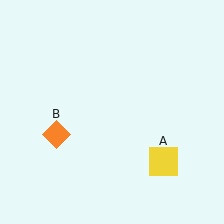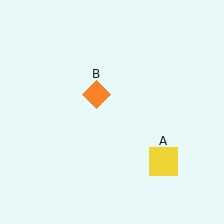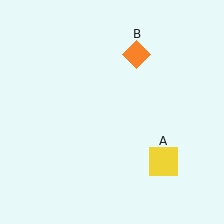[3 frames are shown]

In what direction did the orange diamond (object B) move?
The orange diamond (object B) moved up and to the right.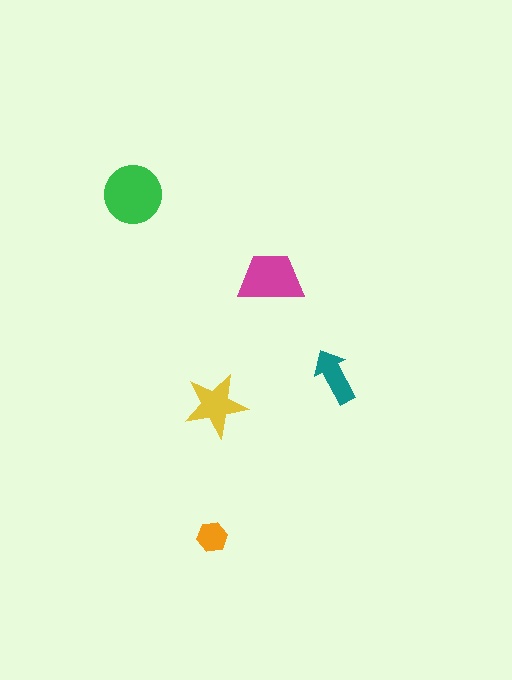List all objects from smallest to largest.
The orange hexagon, the teal arrow, the yellow star, the magenta trapezoid, the green circle.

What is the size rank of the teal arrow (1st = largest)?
4th.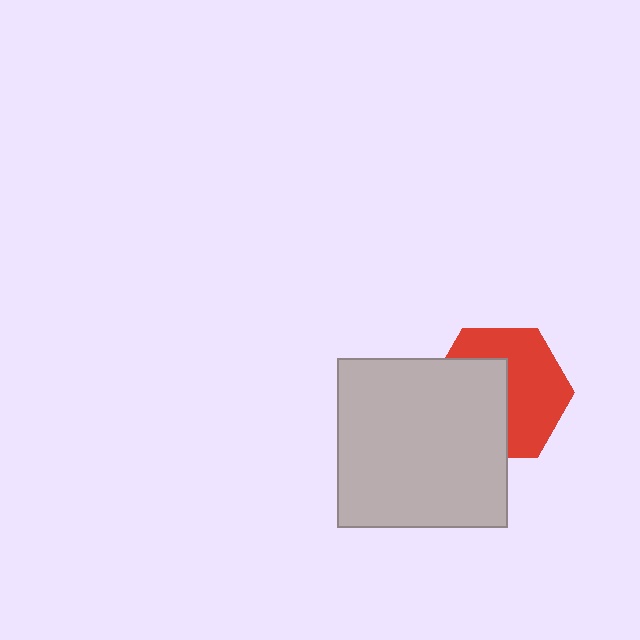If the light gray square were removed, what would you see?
You would see the complete red hexagon.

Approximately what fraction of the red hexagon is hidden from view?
Roughly 46% of the red hexagon is hidden behind the light gray square.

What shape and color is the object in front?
The object in front is a light gray square.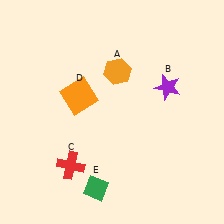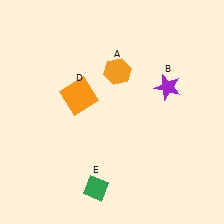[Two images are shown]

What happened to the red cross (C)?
The red cross (C) was removed in Image 2. It was in the bottom-left area of Image 1.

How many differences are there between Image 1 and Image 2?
There is 1 difference between the two images.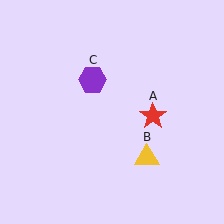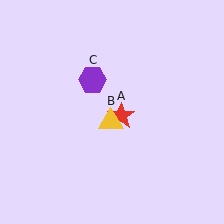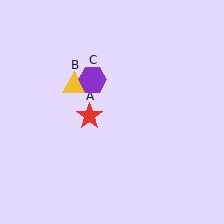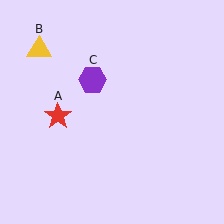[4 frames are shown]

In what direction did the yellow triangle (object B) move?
The yellow triangle (object B) moved up and to the left.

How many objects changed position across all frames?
2 objects changed position: red star (object A), yellow triangle (object B).